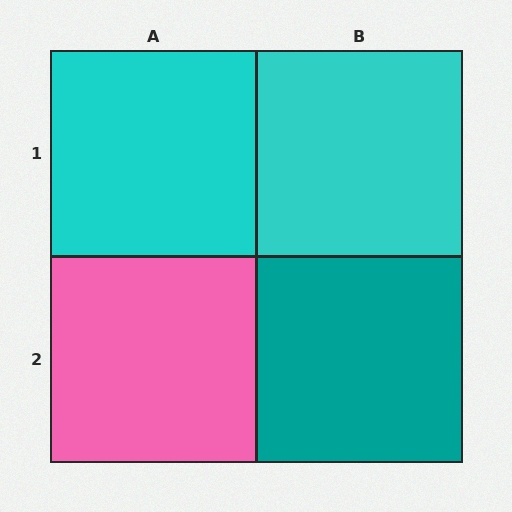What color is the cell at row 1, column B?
Cyan.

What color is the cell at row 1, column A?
Cyan.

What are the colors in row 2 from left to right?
Pink, teal.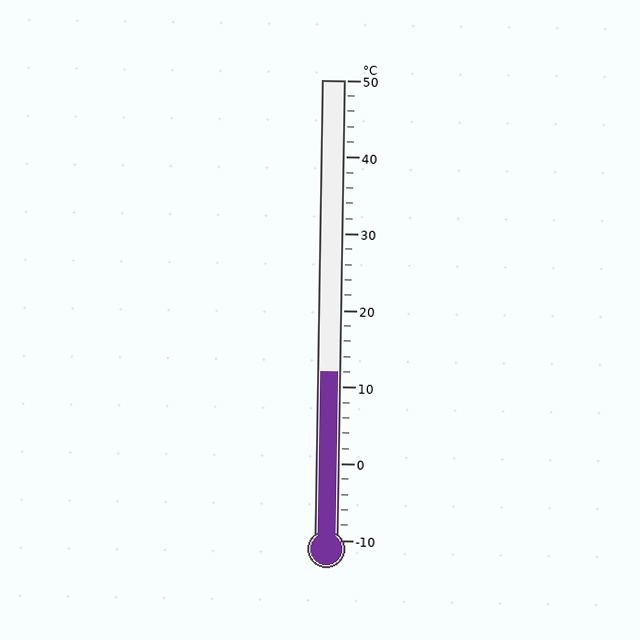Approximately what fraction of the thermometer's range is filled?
The thermometer is filled to approximately 35% of its range.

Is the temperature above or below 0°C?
The temperature is above 0°C.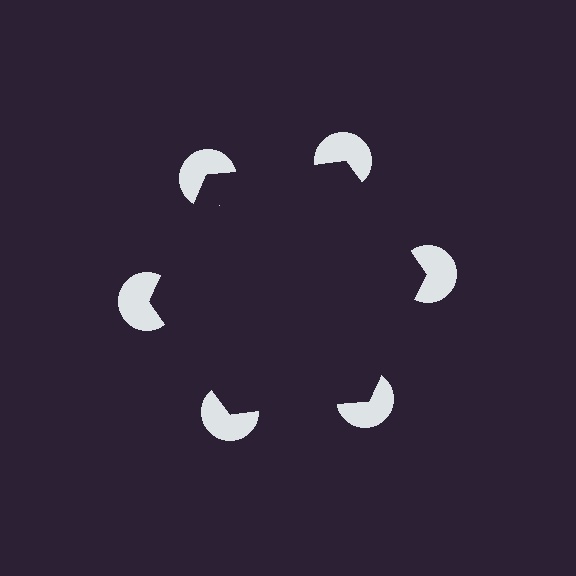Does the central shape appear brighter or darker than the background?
It typically appears slightly darker than the background, even though no actual brightness change is drawn.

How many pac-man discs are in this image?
There are 6 — one at each vertex of the illusory hexagon.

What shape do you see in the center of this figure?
An illusory hexagon — its edges are inferred from the aligned wedge cuts in the pac-man discs, not physically drawn.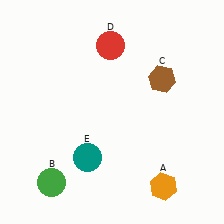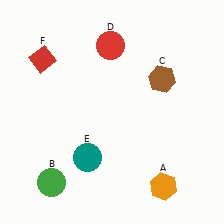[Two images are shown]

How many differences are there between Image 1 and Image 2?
There is 1 difference between the two images.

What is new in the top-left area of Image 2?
A red diamond (F) was added in the top-left area of Image 2.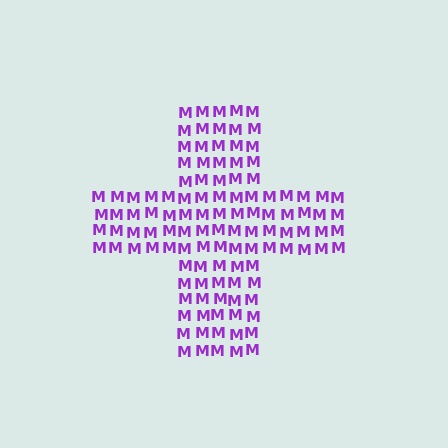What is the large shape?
The large shape is a cross.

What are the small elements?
The small elements are letter M's.